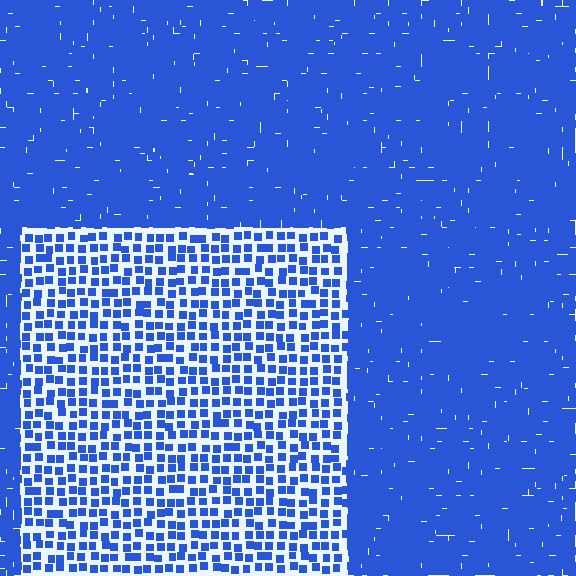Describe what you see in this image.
The image contains small blue elements arranged at two different densities. A rectangle-shaped region is visible where the elements are less densely packed than the surrounding area.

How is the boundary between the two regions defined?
The boundary is defined by a change in element density (approximately 2.7x ratio). All elements are the same color, size, and shape.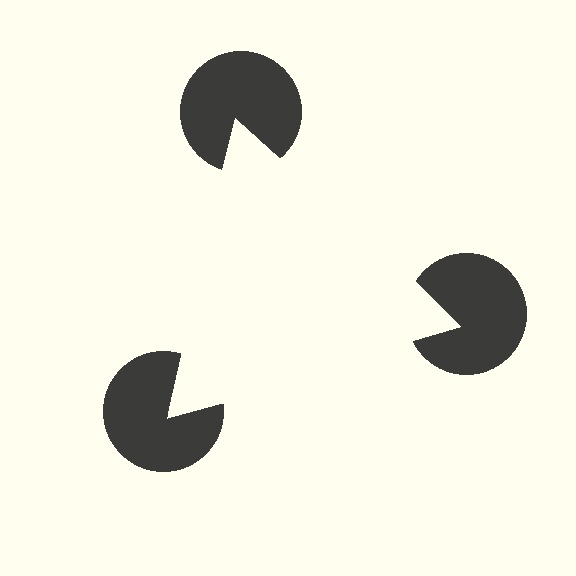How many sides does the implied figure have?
3 sides.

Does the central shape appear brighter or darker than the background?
It typically appears slightly brighter than the background, even though no actual brightness change is drawn.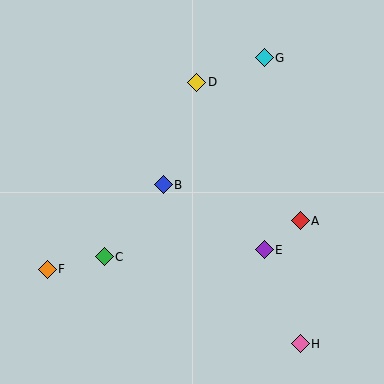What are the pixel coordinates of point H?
Point H is at (300, 344).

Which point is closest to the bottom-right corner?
Point H is closest to the bottom-right corner.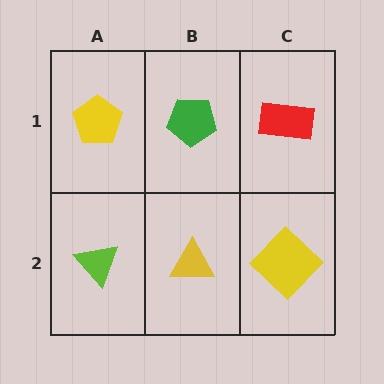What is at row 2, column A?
A lime triangle.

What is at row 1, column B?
A green pentagon.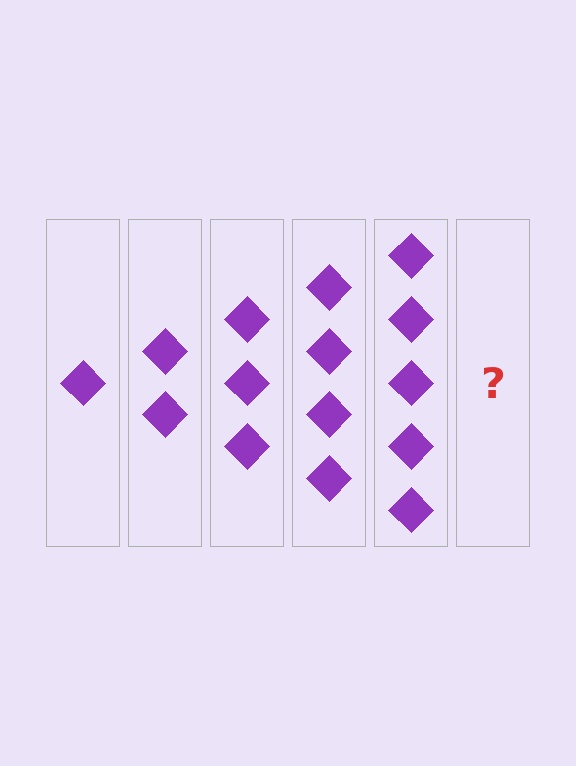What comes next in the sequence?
The next element should be 6 diamonds.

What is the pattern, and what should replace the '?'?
The pattern is that each step adds one more diamond. The '?' should be 6 diamonds.